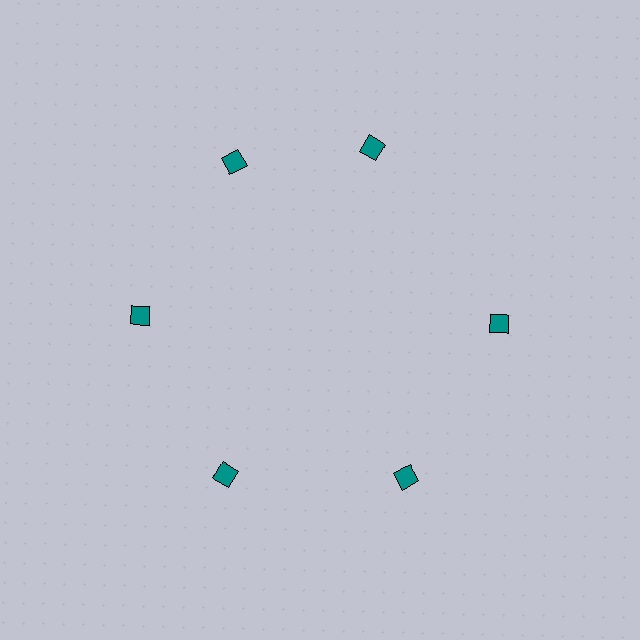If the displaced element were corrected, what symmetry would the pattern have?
It would have 6-fold rotational symmetry — the pattern would map onto itself every 60 degrees.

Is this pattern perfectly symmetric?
No. The 6 teal diamonds are arranged in a ring, but one element near the 1 o'clock position is rotated out of alignment along the ring, breaking the 6-fold rotational symmetry.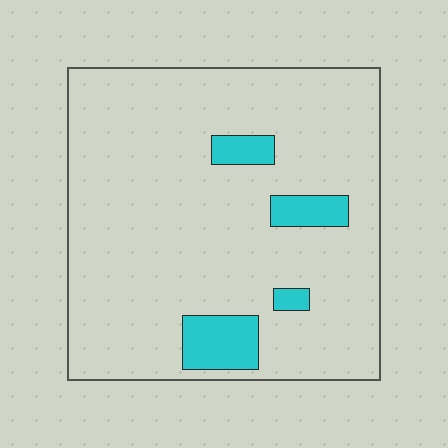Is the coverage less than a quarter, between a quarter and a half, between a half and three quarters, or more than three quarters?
Less than a quarter.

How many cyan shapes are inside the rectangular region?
4.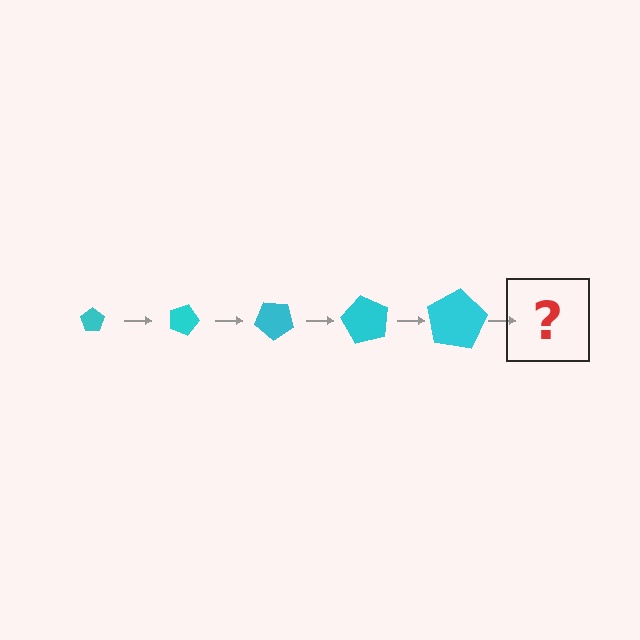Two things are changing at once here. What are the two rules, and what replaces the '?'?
The two rules are that the pentagon grows larger each step and it rotates 20 degrees each step. The '?' should be a pentagon, larger than the previous one and rotated 100 degrees from the start.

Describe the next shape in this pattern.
It should be a pentagon, larger than the previous one and rotated 100 degrees from the start.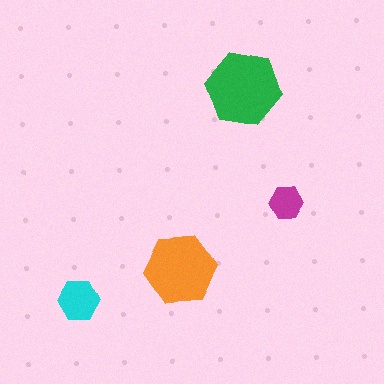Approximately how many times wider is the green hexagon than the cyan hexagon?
About 2 times wider.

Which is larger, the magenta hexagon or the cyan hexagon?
The cyan one.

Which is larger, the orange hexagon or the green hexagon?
The green one.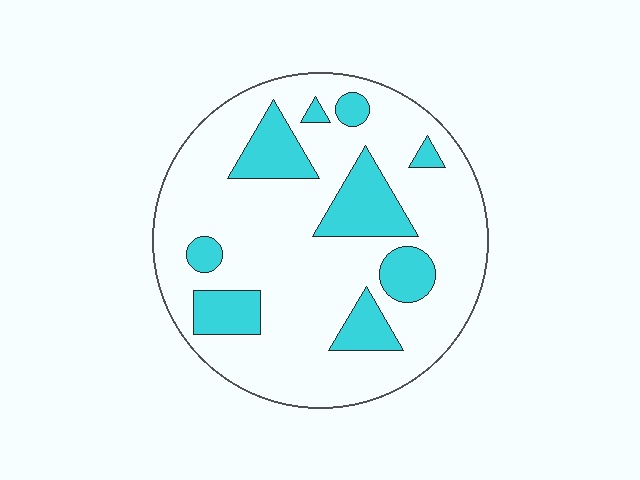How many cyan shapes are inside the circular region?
9.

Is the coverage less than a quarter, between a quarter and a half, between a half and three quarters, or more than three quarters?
Less than a quarter.